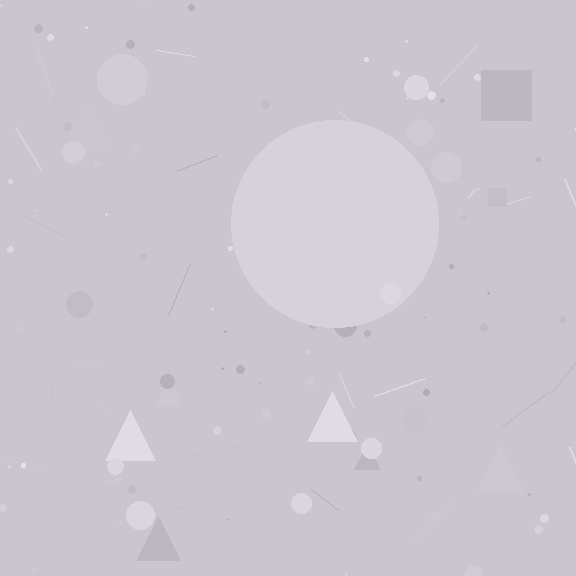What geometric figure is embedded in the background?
A circle is embedded in the background.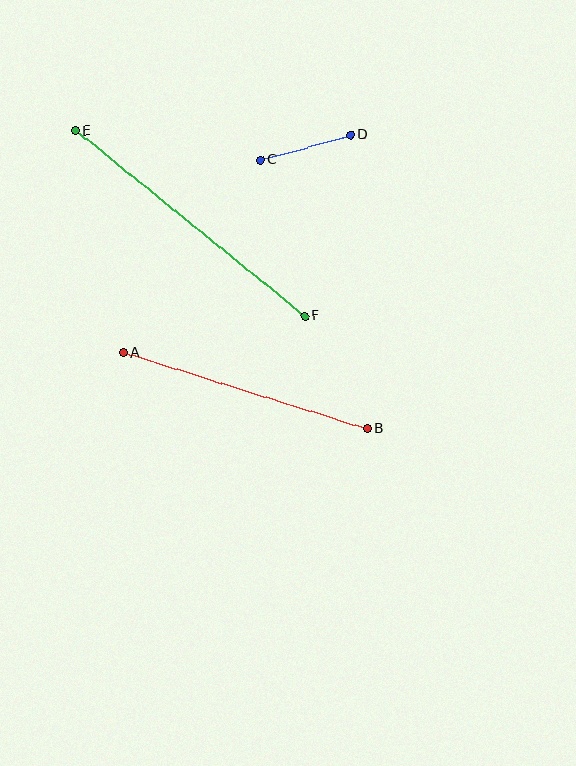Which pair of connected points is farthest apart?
Points E and F are farthest apart.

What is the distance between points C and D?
The distance is approximately 94 pixels.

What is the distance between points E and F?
The distance is approximately 295 pixels.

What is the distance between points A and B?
The distance is approximately 255 pixels.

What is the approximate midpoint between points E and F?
The midpoint is at approximately (190, 223) pixels.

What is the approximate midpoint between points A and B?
The midpoint is at approximately (246, 391) pixels.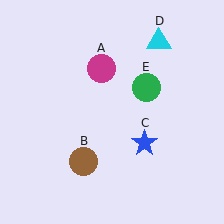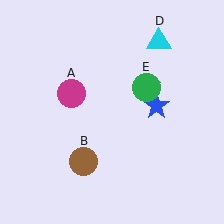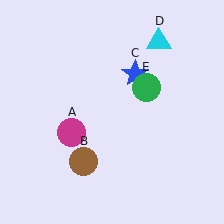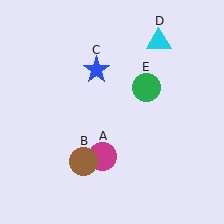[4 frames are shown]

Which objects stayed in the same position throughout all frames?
Brown circle (object B) and cyan triangle (object D) and green circle (object E) remained stationary.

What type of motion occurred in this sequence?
The magenta circle (object A), blue star (object C) rotated counterclockwise around the center of the scene.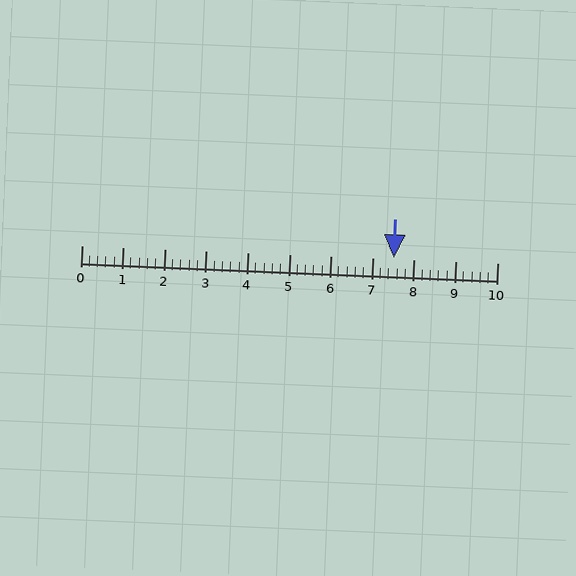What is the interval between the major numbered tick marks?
The major tick marks are spaced 1 units apart.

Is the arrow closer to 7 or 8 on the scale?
The arrow is closer to 8.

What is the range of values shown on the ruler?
The ruler shows values from 0 to 10.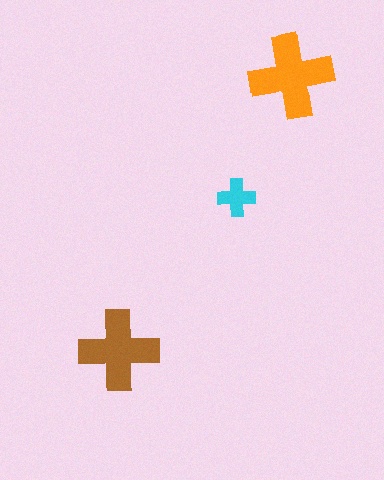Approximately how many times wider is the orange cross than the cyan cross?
About 2 times wider.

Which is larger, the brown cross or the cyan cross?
The brown one.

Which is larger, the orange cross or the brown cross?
The orange one.